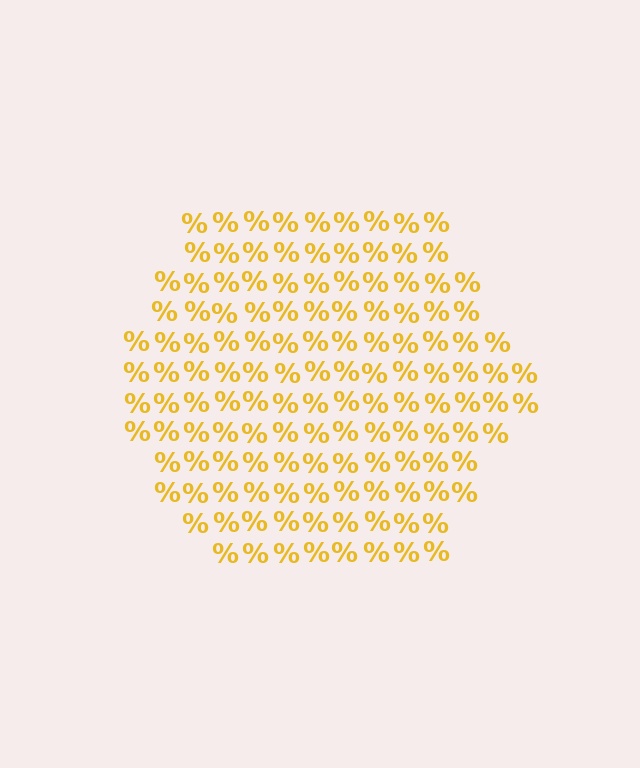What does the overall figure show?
The overall figure shows a hexagon.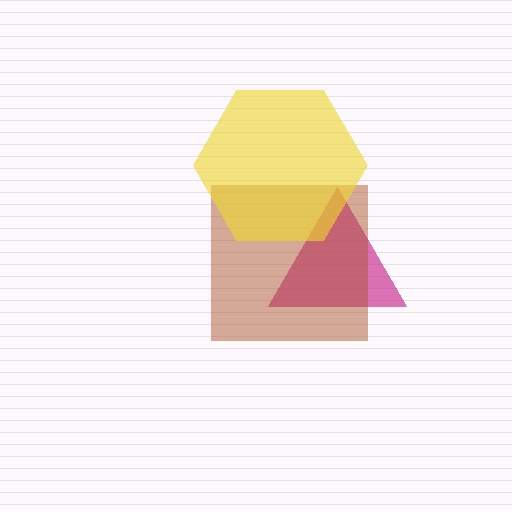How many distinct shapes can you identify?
There are 3 distinct shapes: a magenta triangle, a brown square, a yellow hexagon.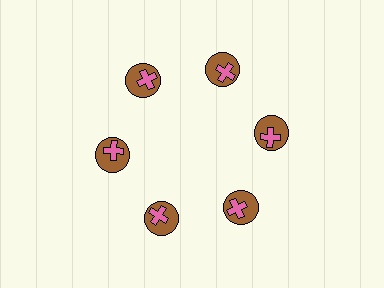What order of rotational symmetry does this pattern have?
This pattern has 6-fold rotational symmetry.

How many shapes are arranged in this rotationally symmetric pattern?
There are 12 shapes, arranged in 6 groups of 2.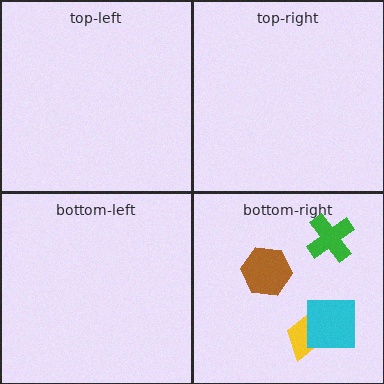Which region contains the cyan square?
The bottom-right region.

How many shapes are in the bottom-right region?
4.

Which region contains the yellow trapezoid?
The bottom-right region.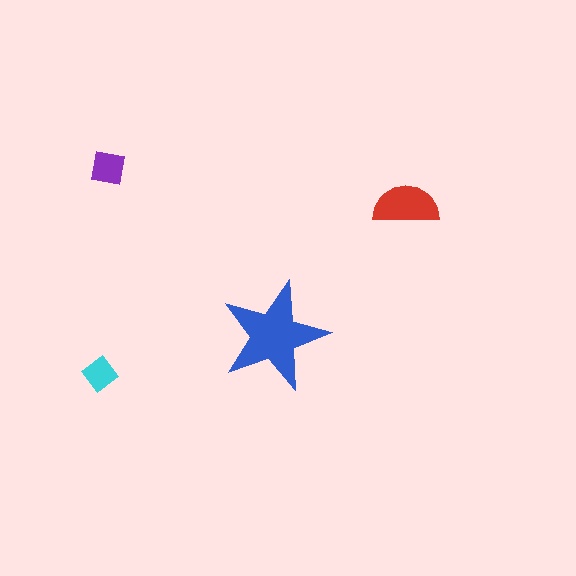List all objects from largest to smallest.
The blue star, the red semicircle, the purple square, the cyan diamond.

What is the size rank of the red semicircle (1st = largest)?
2nd.